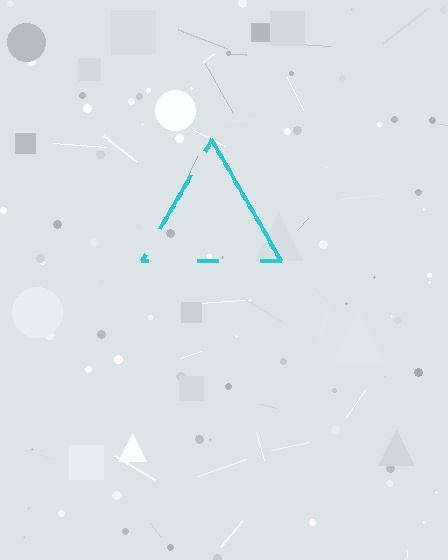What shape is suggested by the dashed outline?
The dashed outline suggests a triangle.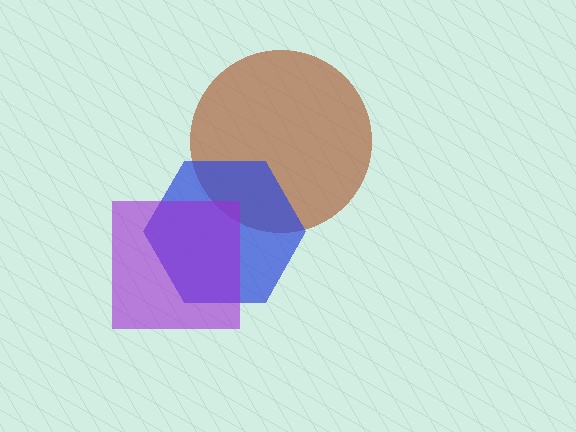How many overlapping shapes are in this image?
There are 3 overlapping shapes in the image.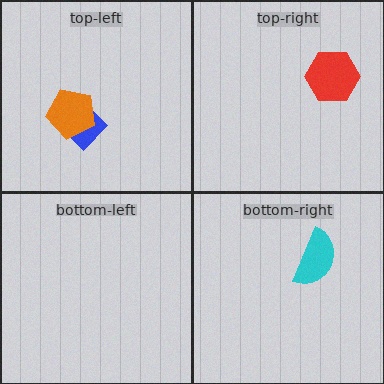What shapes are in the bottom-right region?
The cyan semicircle.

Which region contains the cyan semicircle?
The bottom-right region.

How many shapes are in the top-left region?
2.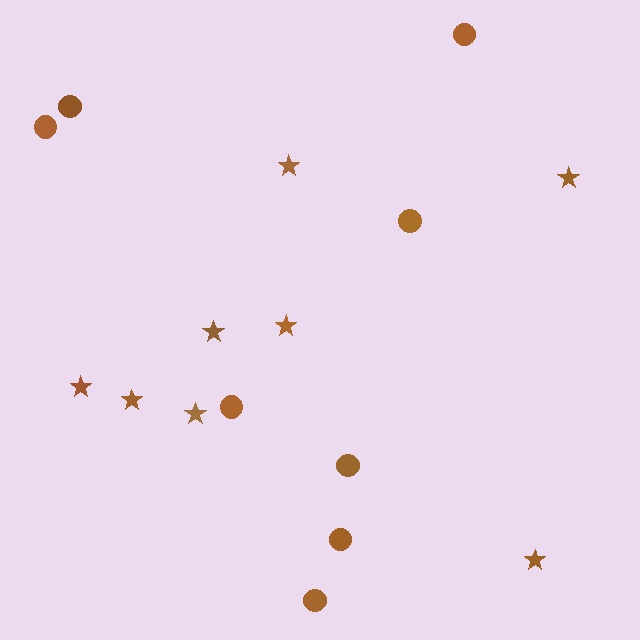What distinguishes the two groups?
There are 2 groups: one group of stars (8) and one group of circles (8).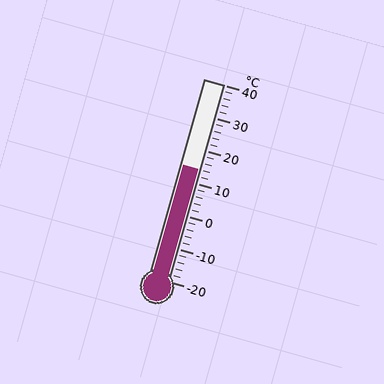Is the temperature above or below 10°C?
The temperature is above 10°C.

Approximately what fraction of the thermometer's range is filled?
The thermometer is filled to approximately 55% of its range.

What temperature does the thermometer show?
The thermometer shows approximately 14°C.